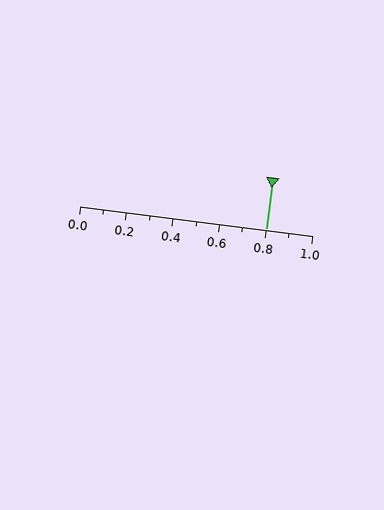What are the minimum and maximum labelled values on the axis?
The axis runs from 0.0 to 1.0.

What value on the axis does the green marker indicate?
The marker indicates approximately 0.8.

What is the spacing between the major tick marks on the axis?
The major ticks are spaced 0.2 apart.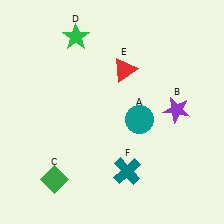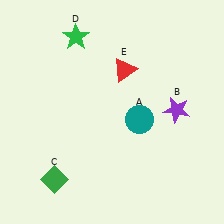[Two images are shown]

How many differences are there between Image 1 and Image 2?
There is 1 difference between the two images.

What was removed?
The teal cross (F) was removed in Image 2.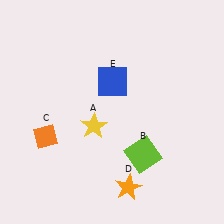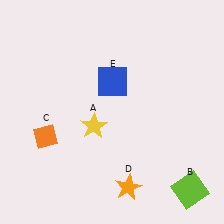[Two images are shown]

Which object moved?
The lime square (B) moved right.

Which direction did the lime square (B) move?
The lime square (B) moved right.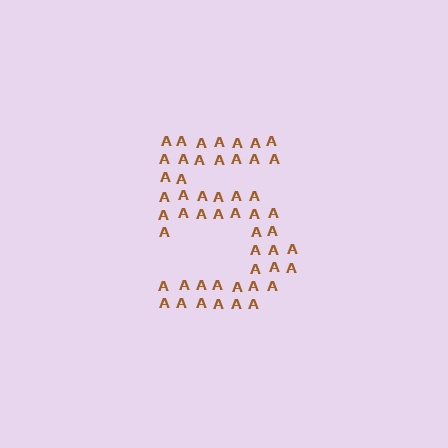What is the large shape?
The large shape is the digit 5.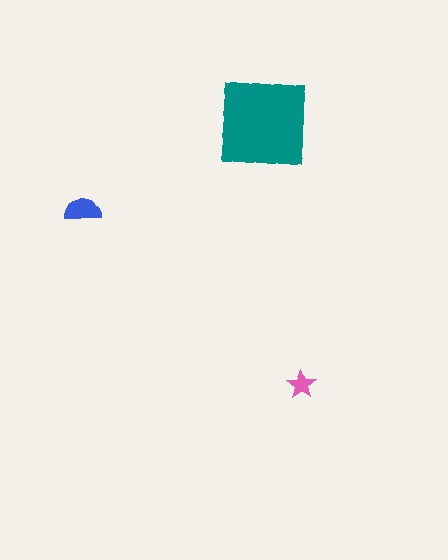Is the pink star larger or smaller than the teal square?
Smaller.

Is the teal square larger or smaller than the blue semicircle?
Larger.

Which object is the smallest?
The pink star.